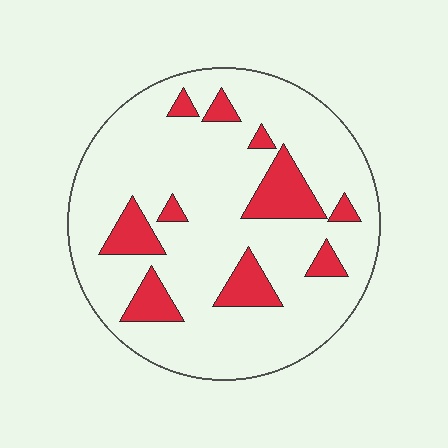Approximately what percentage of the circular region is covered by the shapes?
Approximately 15%.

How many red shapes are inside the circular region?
10.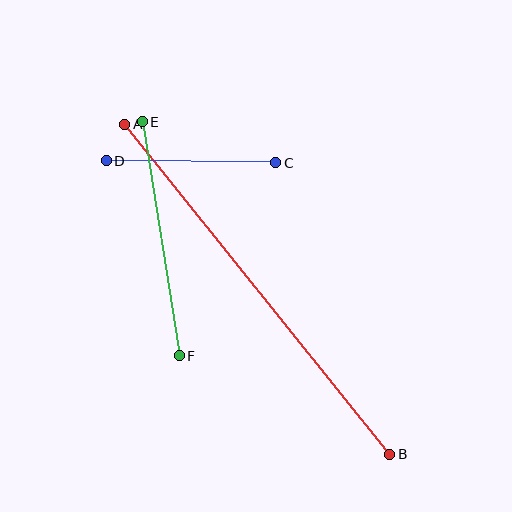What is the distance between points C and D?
The distance is approximately 169 pixels.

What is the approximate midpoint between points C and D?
The midpoint is at approximately (191, 162) pixels.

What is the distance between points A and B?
The distance is approximately 423 pixels.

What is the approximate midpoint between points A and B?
The midpoint is at approximately (257, 289) pixels.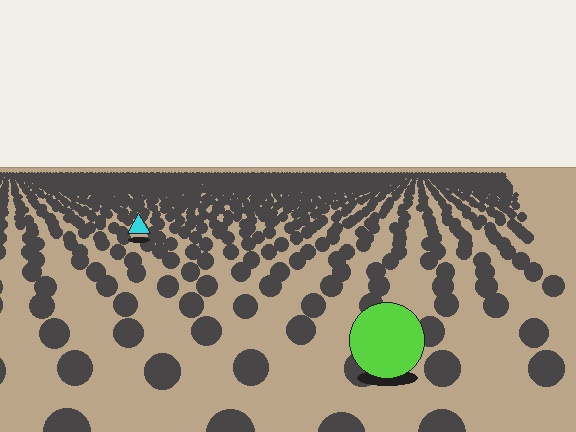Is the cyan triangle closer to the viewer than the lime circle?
No. The lime circle is closer — you can tell from the texture gradient: the ground texture is coarser near it.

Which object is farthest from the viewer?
The cyan triangle is farthest from the viewer. It appears smaller and the ground texture around it is denser.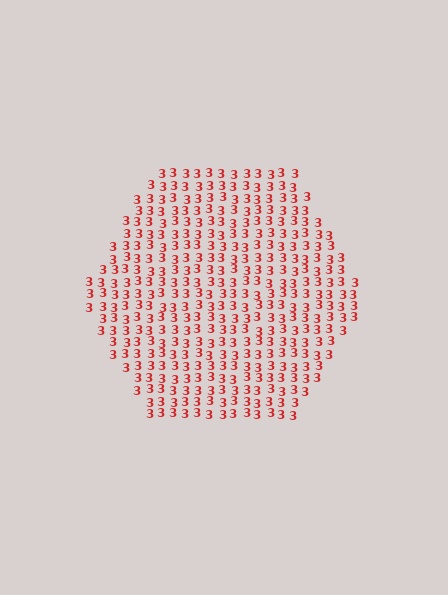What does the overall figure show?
The overall figure shows a hexagon.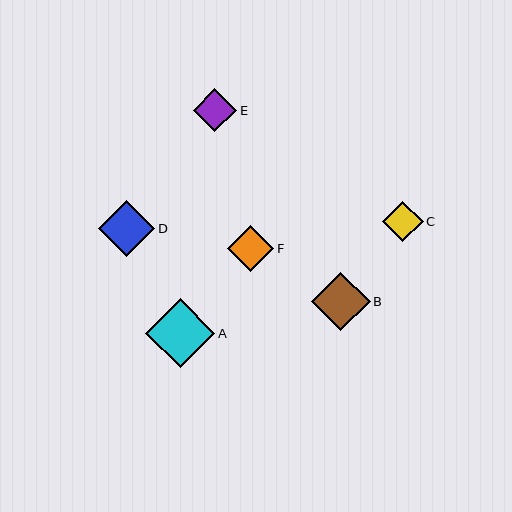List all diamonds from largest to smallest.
From largest to smallest: A, B, D, F, E, C.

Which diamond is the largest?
Diamond A is the largest with a size of approximately 69 pixels.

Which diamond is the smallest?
Diamond C is the smallest with a size of approximately 40 pixels.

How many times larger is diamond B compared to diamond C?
Diamond B is approximately 1.5 times the size of diamond C.